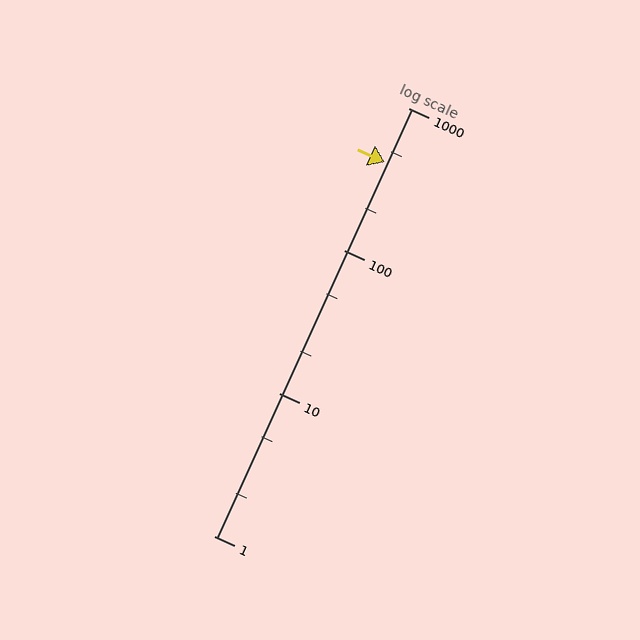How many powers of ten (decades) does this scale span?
The scale spans 3 decades, from 1 to 1000.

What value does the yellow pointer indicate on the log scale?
The pointer indicates approximately 420.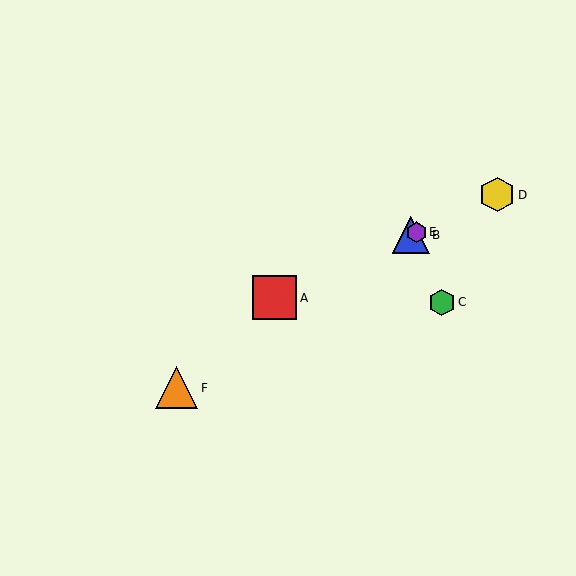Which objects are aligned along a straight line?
Objects A, B, D, E are aligned along a straight line.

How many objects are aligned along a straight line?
4 objects (A, B, D, E) are aligned along a straight line.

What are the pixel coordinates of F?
Object F is at (177, 388).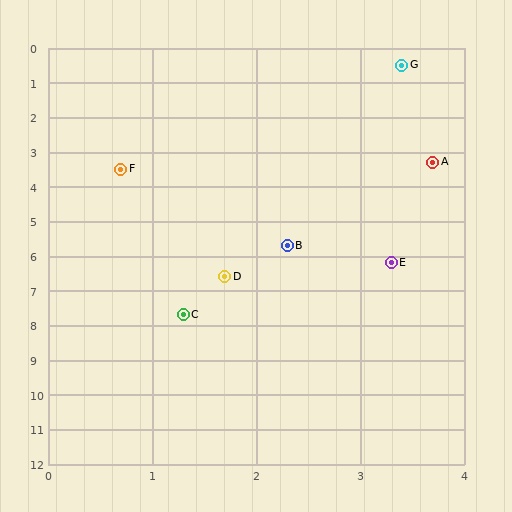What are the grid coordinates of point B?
Point B is at approximately (2.3, 5.7).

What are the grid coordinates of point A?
Point A is at approximately (3.7, 3.3).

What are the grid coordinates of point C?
Point C is at approximately (1.3, 7.7).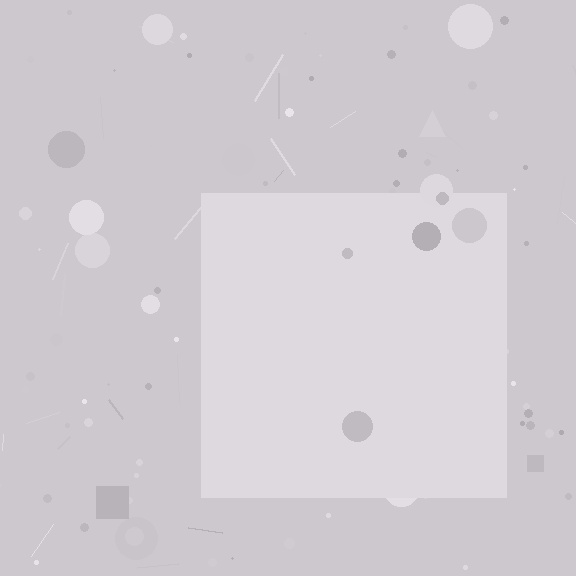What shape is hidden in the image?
A square is hidden in the image.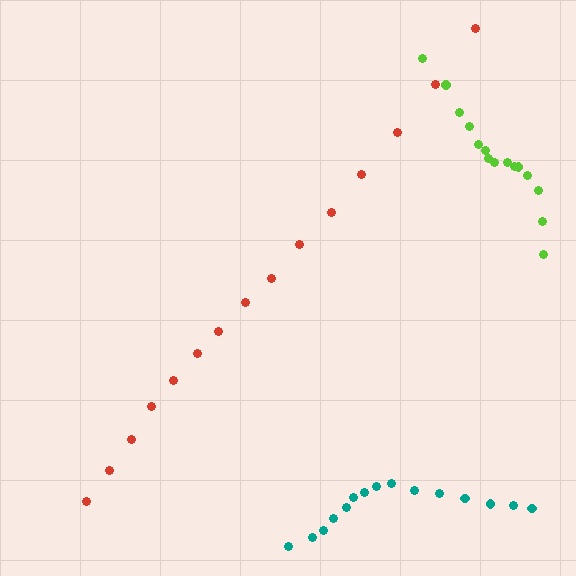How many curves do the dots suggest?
There are 3 distinct paths.